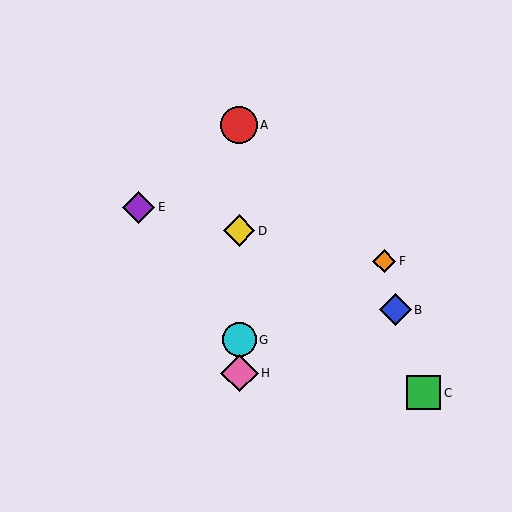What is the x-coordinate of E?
Object E is at x≈139.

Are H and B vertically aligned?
No, H is at x≈239 and B is at x≈395.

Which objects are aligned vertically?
Objects A, D, G, H are aligned vertically.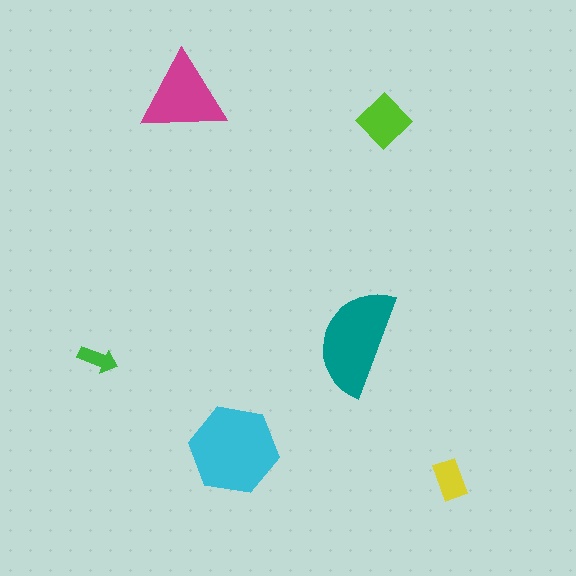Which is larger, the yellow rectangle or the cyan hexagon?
The cyan hexagon.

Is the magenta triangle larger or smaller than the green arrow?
Larger.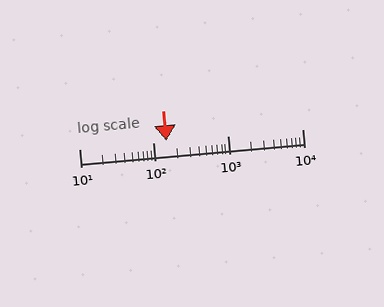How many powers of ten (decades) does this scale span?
The scale spans 3 decades, from 10 to 10000.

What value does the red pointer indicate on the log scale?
The pointer indicates approximately 150.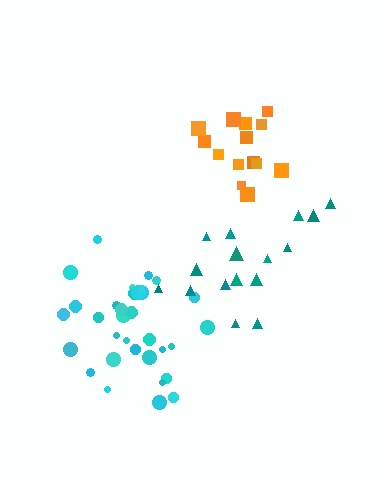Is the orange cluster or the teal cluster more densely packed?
Orange.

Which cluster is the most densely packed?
Orange.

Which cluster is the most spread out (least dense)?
Teal.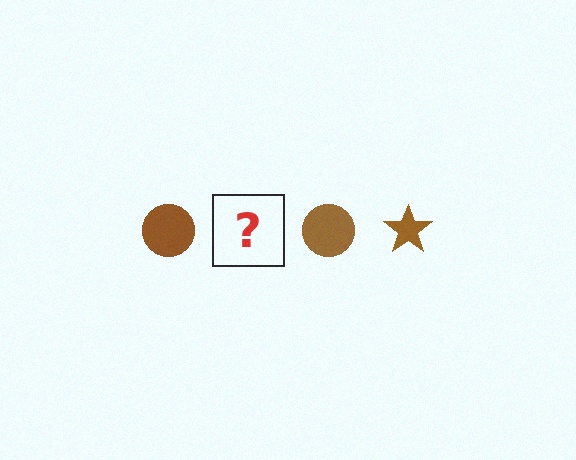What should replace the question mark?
The question mark should be replaced with a brown star.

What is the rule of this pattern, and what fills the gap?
The rule is that the pattern cycles through circle, star shapes in brown. The gap should be filled with a brown star.